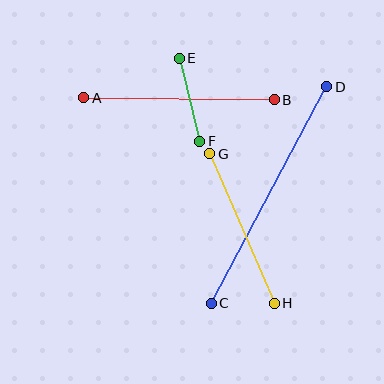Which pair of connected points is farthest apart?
Points C and D are farthest apart.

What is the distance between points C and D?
The distance is approximately 245 pixels.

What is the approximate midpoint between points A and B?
The midpoint is at approximately (179, 99) pixels.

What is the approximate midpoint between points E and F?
The midpoint is at approximately (189, 100) pixels.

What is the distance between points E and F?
The distance is approximately 86 pixels.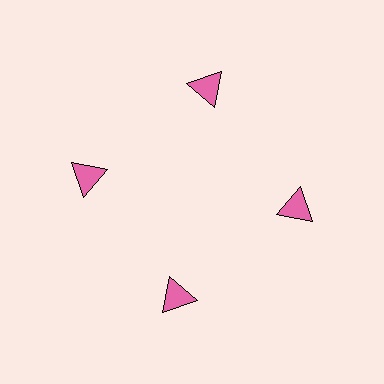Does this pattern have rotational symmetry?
Yes, this pattern has 4-fold rotational symmetry. It looks the same after rotating 90 degrees around the center.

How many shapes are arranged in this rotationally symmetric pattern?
There are 4 shapes, arranged in 4 groups of 1.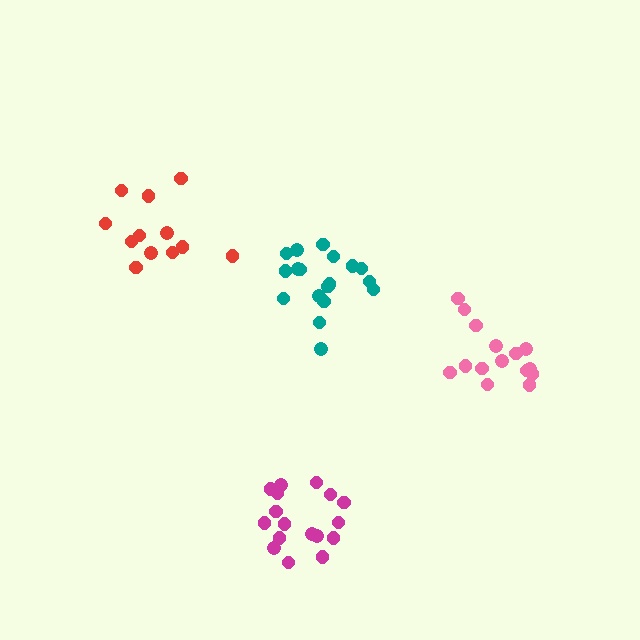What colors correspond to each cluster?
The clusters are colored: teal, pink, magenta, red.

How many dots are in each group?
Group 1: 18 dots, Group 2: 15 dots, Group 3: 17 dots, Group 4: 12 dots (62 total).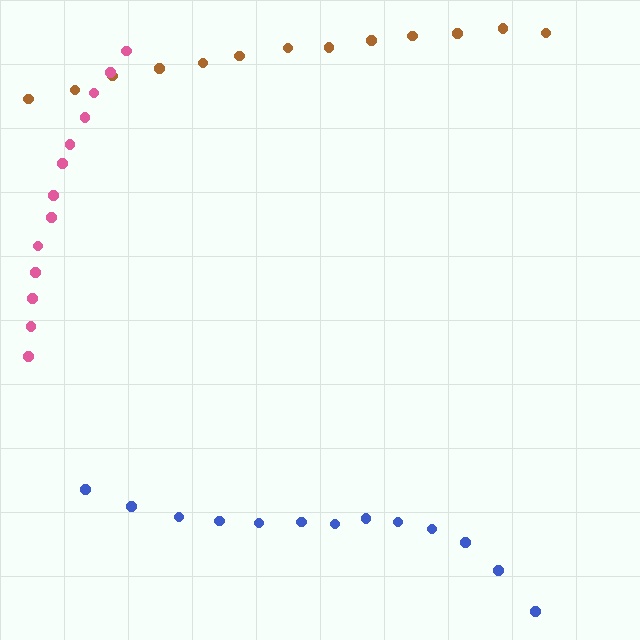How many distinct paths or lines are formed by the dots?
There are 3 distinct paths.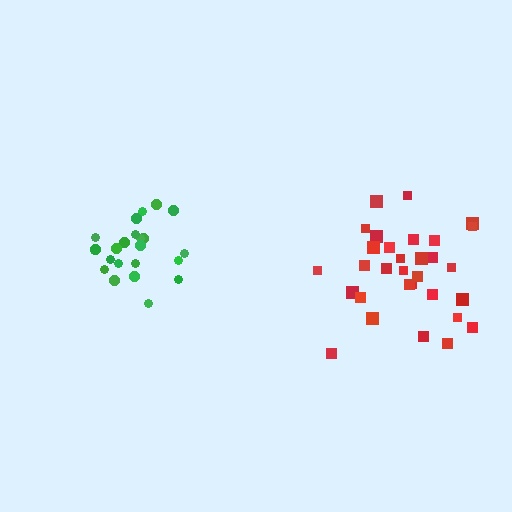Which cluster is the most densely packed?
Green.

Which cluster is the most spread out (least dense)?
Red.